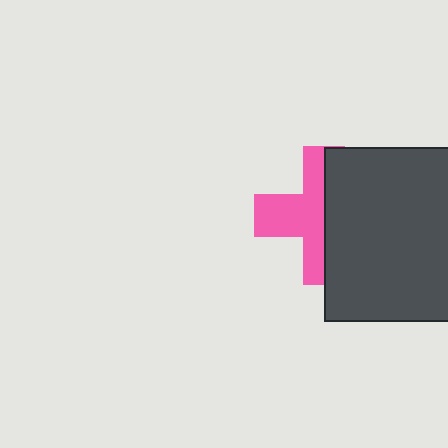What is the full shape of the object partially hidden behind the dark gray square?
The partially hidden object is a pink cross.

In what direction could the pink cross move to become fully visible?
The pink cross could move left. That would shift it out from behind the dark gray square entirely.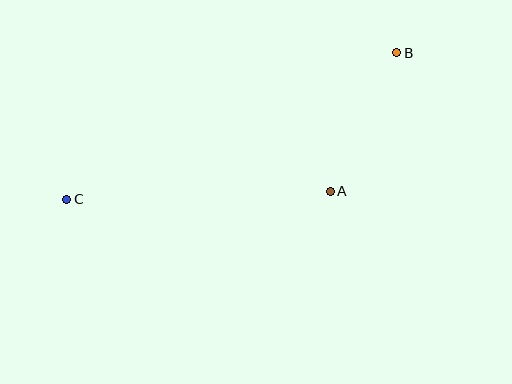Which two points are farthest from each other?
Points B and C are farthest from each other.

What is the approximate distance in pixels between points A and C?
The distance between A and C is approximately 264 pixels.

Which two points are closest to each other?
Points A and B are closest to each other.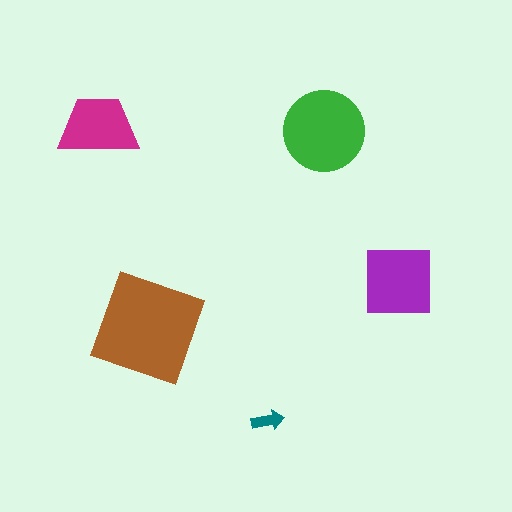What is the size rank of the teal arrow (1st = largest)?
5th.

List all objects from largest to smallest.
The brown diamond, the green circle, the purple square, the magenta trapezoid, the teal arrow.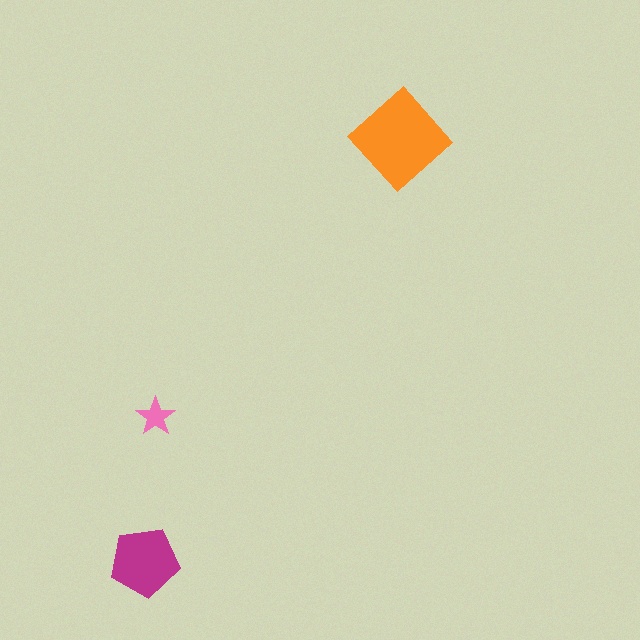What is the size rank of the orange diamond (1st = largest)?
1st.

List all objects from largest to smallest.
The orange diamond, the magenta pentagon, the pink star.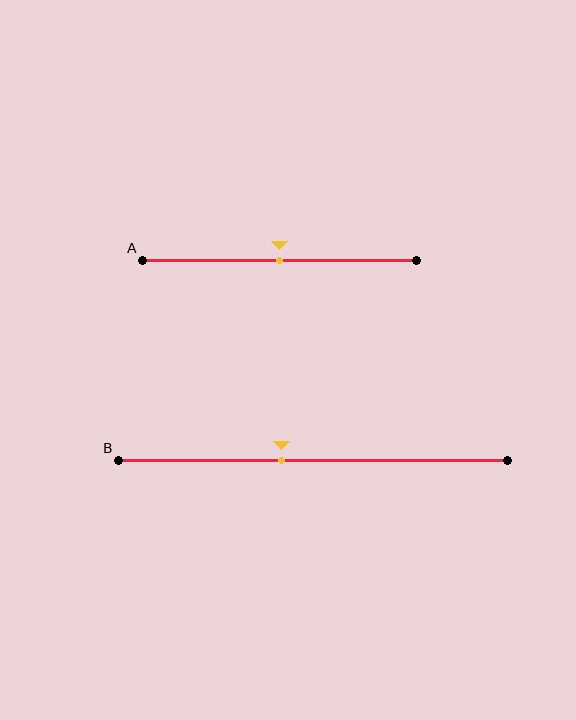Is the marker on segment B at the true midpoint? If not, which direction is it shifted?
No, the marker on segment B is shifted to the left by about 8% of the segment length.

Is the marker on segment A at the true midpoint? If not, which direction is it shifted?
Yes, the marker on segment A is at the true midpoint.